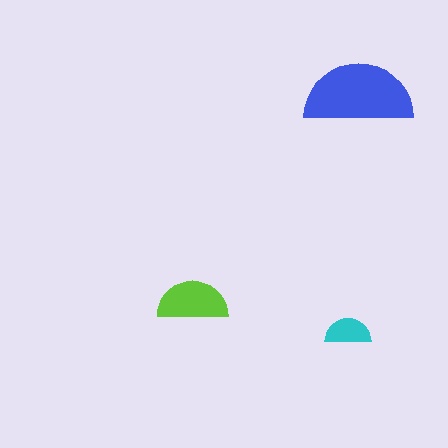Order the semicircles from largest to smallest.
the blue one, the lime one, the cyan one.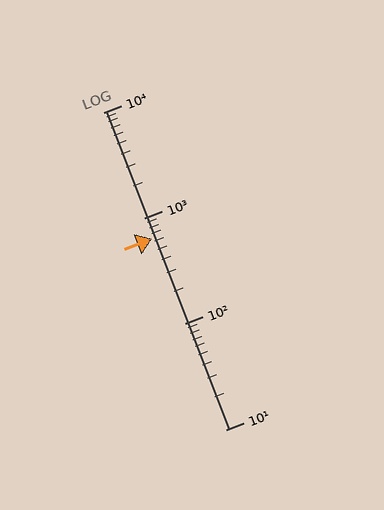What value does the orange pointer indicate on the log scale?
The pointer indicates approximately 640.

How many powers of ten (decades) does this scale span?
The scale spans 3 decades, from 10 to 10000.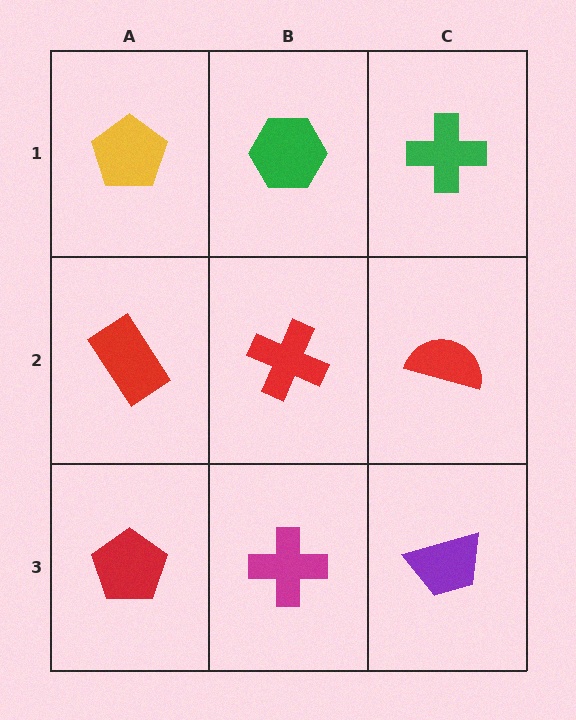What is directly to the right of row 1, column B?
A green cross.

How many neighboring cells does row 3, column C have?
2.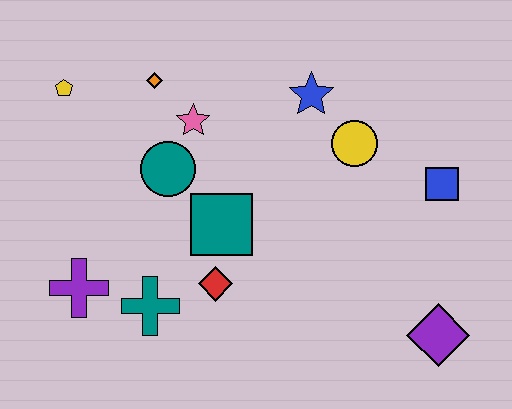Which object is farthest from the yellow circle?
The purple cross is farthest from the yellow circle.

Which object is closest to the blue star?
The yellow circle is closest to the blue star.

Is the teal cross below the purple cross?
Yes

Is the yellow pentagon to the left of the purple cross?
Yes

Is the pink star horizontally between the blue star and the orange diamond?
Yes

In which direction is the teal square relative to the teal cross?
The teal square is above the teal cross.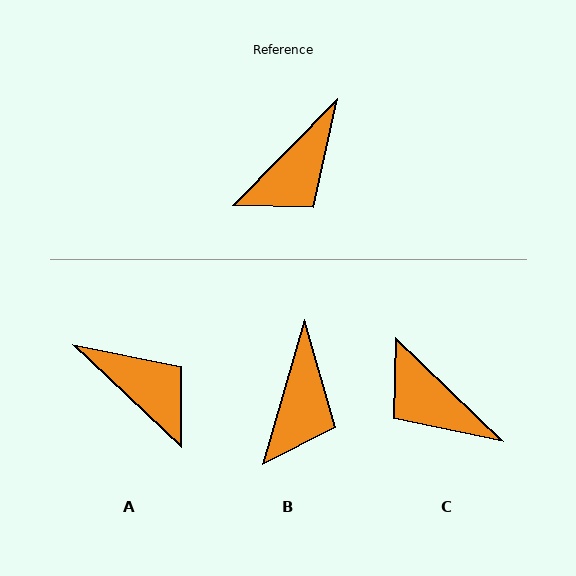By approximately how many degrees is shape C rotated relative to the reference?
Approximately 90 degrees clockwise.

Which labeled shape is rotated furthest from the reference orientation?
A, about 91 degrees away.